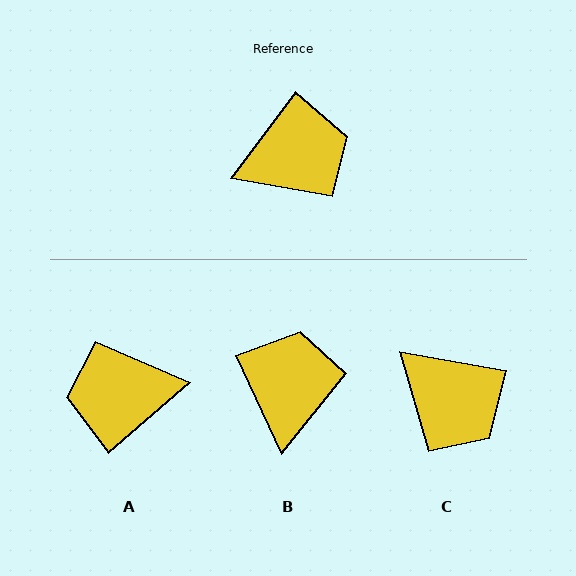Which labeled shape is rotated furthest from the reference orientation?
A, about 167 degrees away.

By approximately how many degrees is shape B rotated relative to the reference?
Approximately 61 degrees counter-clockwise.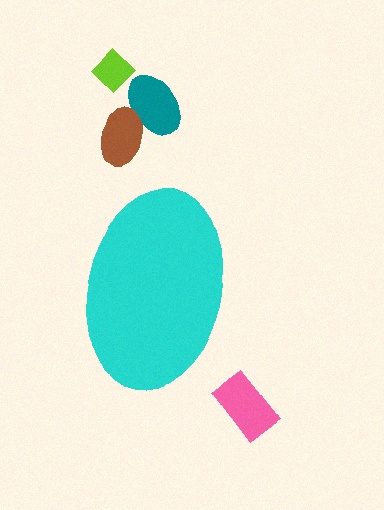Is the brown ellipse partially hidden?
No, the brown ellipse is fully visible.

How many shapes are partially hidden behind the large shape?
0 shapes are partially hidden.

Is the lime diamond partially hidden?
No, the lime diamond is fully visible.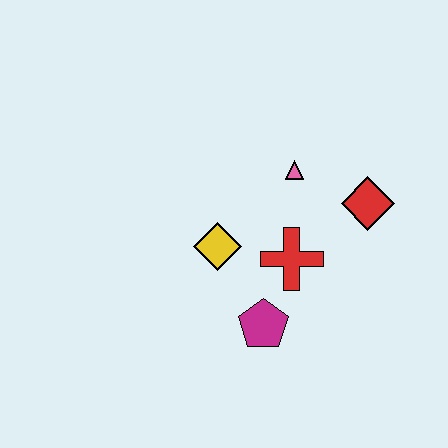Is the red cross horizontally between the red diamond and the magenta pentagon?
Yes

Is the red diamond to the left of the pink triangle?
No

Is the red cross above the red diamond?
No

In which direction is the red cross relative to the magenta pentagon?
The red cross is above the magenta pentagon.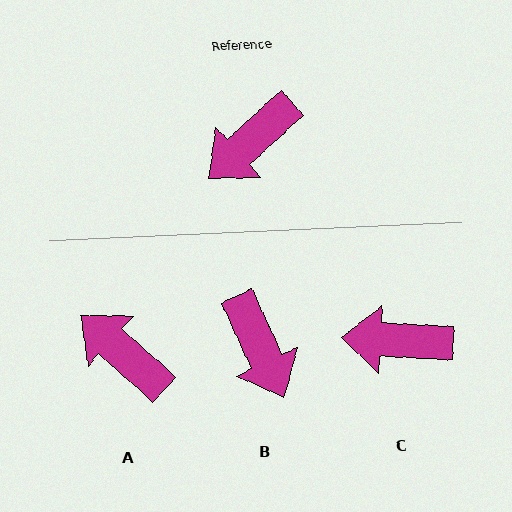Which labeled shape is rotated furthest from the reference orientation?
A, about 84 degrees away.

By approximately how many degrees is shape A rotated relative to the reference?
Approximately 84 degrees clockwise.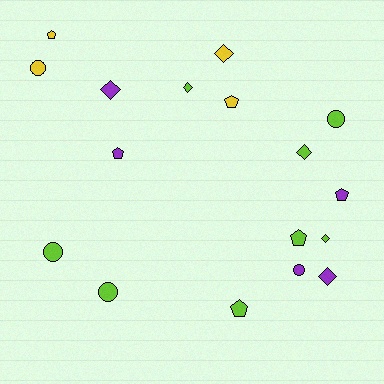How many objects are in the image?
There are 17 objects.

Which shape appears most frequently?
Pentagon, with 6 objects.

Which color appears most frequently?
Lime, with 8 objects.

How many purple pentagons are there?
There are 2 purple pentagons.